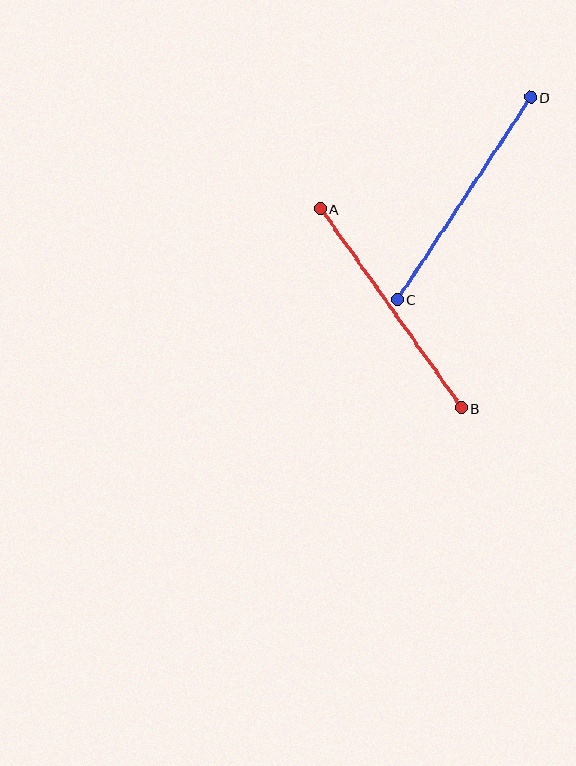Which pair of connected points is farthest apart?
Points A and B are farthest apart.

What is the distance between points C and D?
The distance is approximately 242 pixels.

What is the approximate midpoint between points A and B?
The midpoint is at approximately (391, 308) pixels.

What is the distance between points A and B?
The distance is approximately 244 pixels.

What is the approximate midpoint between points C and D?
The midpoint is at approximately (464, 198) pixels.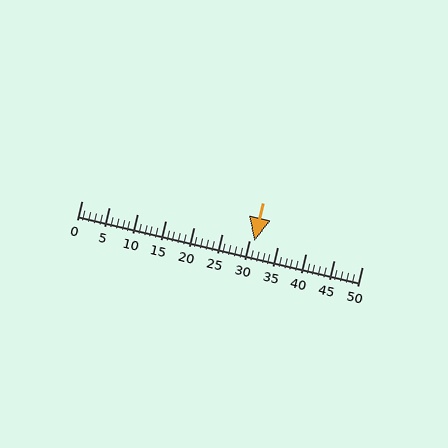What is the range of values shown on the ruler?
The ruler shows values from 0 to 50.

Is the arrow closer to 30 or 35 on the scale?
The arrow is closer to 30.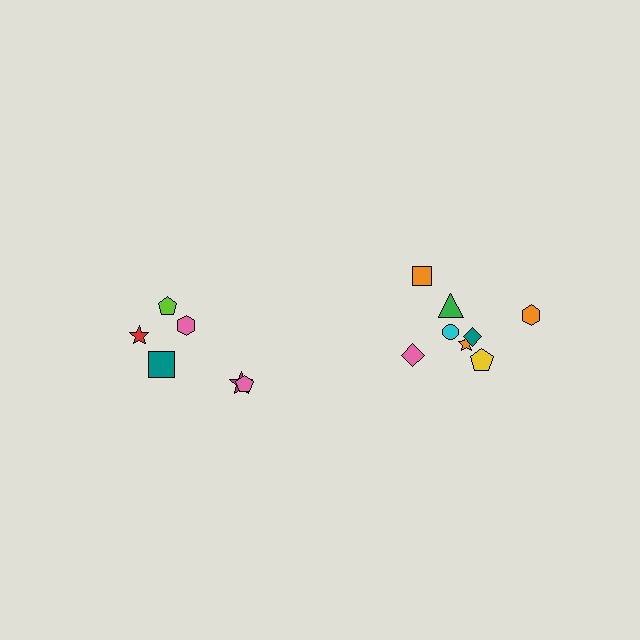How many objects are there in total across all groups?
There are 14 objects.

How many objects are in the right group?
There are 8 objects.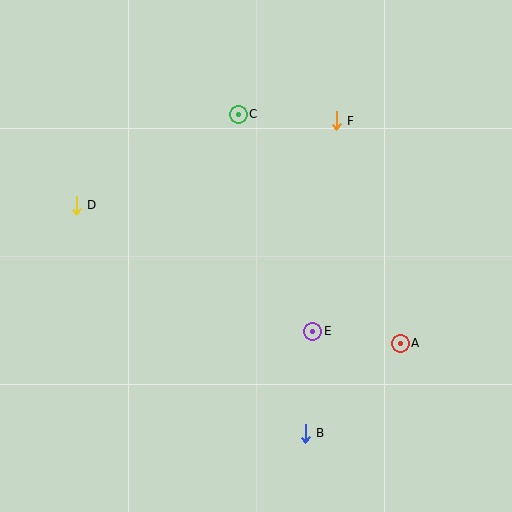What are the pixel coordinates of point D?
Point D is at (76, 205).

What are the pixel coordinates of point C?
Point C is at (238, 114).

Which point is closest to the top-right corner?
Point F is closest to the top-right corner.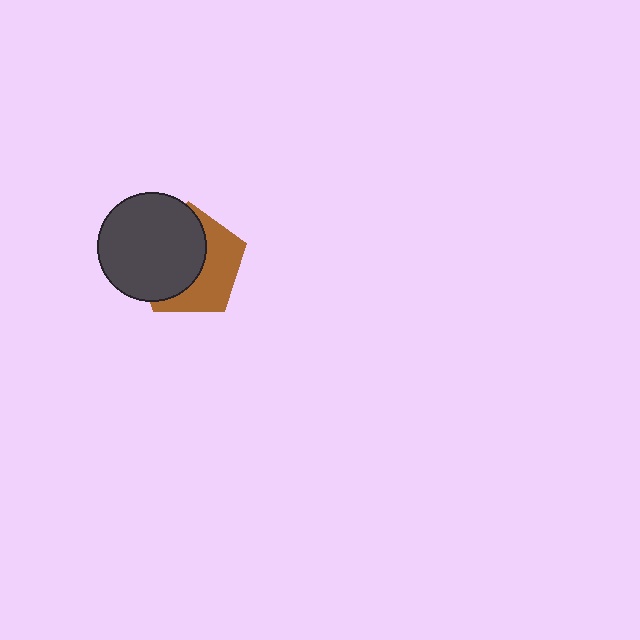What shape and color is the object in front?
The object in front is a dark gray circle.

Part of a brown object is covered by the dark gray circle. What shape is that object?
It is a pentagon.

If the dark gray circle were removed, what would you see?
You would see the complete brown pentagon.